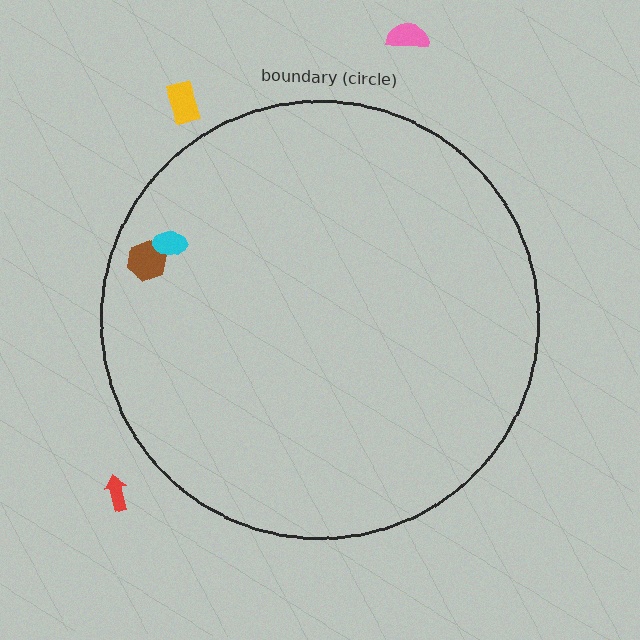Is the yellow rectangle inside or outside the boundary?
Outside.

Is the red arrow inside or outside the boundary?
Outside.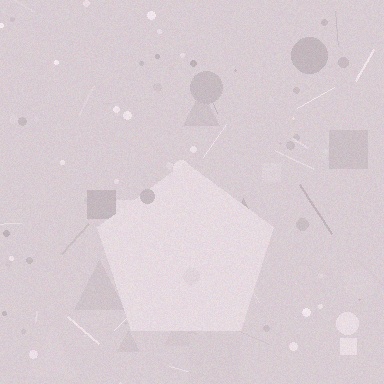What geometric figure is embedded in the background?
A pentagon is embedded in the background.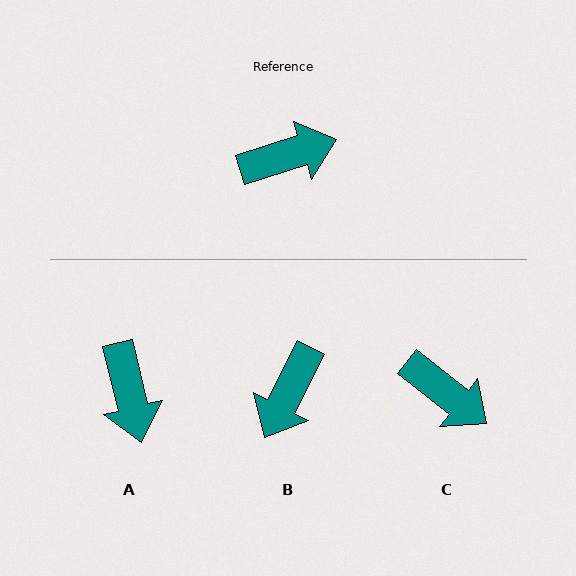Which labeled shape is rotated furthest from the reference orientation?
B, about 135 degrees away.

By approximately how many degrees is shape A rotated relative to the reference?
Approximately 94 degrees clockwise.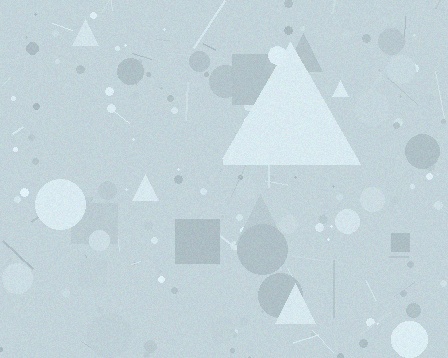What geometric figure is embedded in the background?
A triangle is embedded in the background.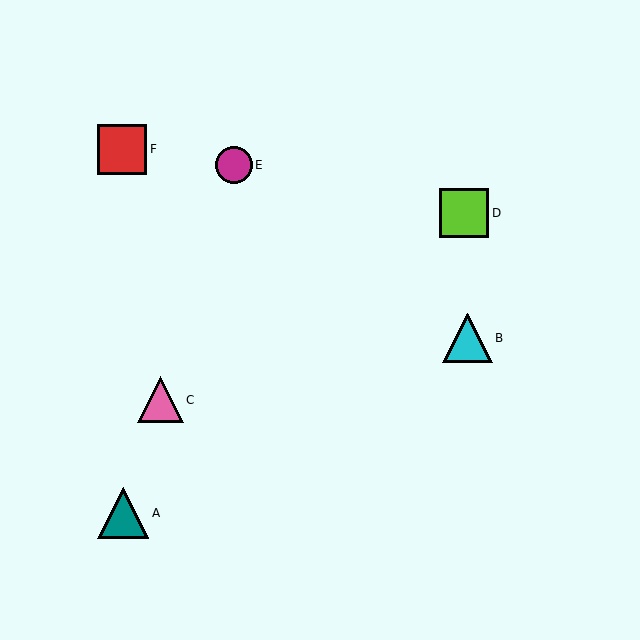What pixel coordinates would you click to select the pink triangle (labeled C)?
Click at (161, 400) to select the pink triangle C.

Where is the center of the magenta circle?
The center of the magenta circle is at (234, 165).